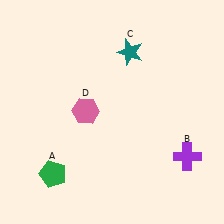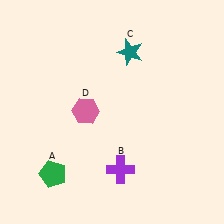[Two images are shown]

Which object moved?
The purple cross (B) moved left.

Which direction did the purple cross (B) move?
The purple cross (B) moved left.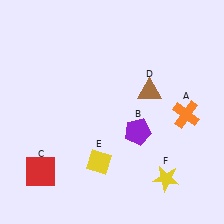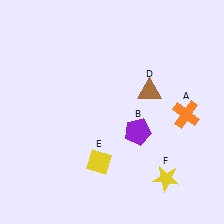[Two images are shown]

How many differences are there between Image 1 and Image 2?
There is 1 difference between the two images.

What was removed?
The red square (C) was removed in Image 2.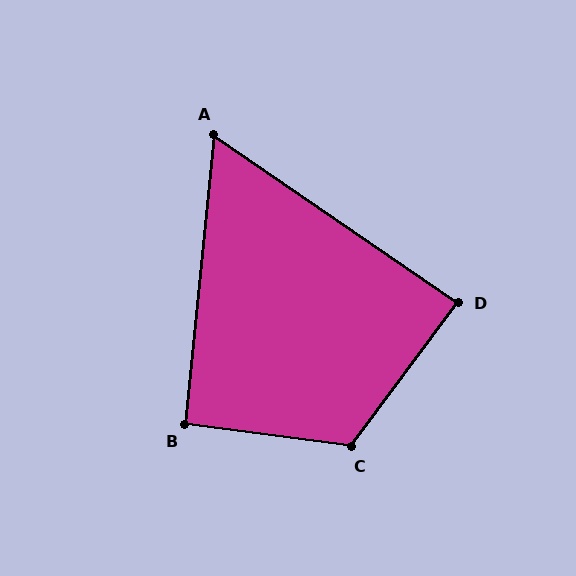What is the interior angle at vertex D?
Approximately 88 degrees (approximately right).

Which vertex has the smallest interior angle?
A, at approximately 61 degrees.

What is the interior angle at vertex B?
Approximately 92 degrees (approximately right).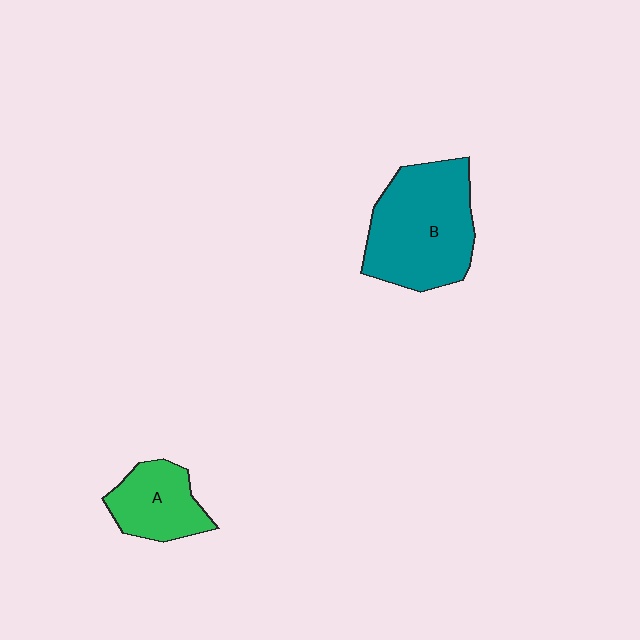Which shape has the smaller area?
Shape A (green).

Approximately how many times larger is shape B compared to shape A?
Approximately 1.9 times.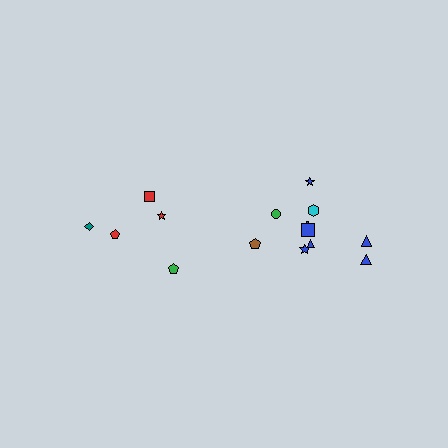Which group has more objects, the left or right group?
The right group.